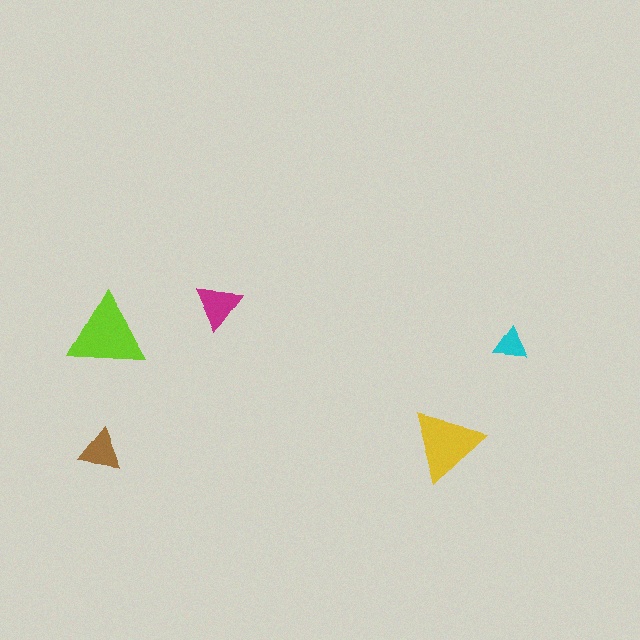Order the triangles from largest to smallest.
the lime one, the yellow one, the magenta one, the brown one, the cyan one.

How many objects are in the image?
There are 5 objects in the image.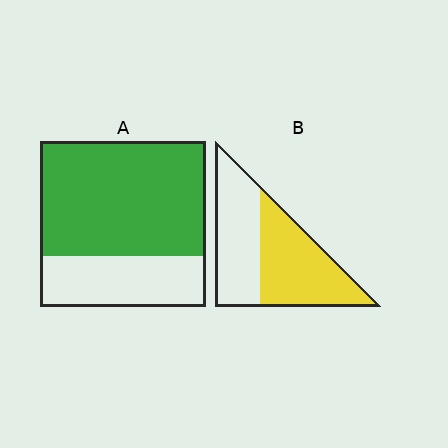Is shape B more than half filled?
Roughly half.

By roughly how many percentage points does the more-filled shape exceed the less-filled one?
By roughly 15 percentage points (A over B).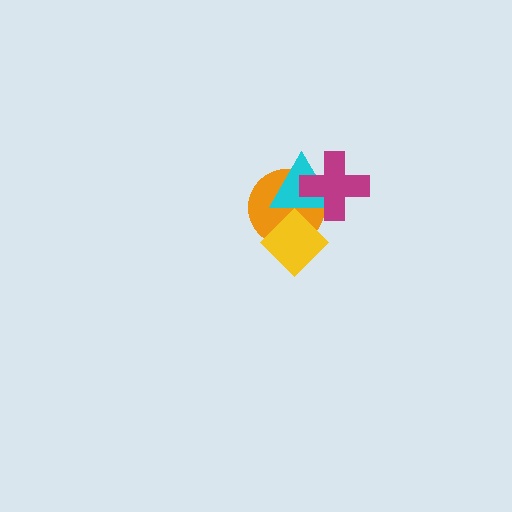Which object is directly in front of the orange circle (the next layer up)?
The cyan triangle is directly in front of the orange circle.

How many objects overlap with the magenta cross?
2 objects overlap with the magenta cross.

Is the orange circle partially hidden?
Yes, it is partially covered by another shape.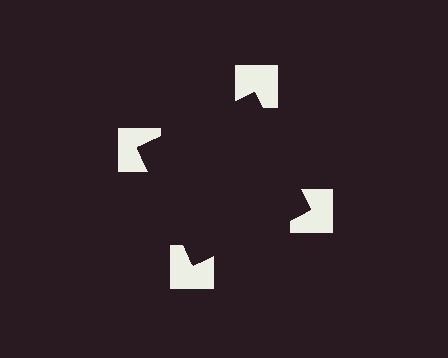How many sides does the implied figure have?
4 sides.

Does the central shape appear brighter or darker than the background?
It typically appears slightly darker than the background, even though no actual brightness change is drawn.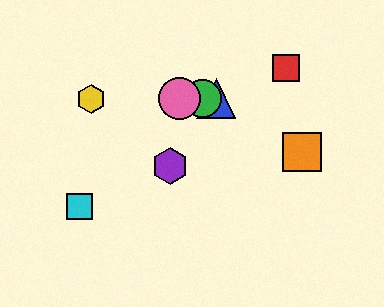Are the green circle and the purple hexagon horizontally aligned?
No, the green circle is at y≈99 and the purple hexagon is at y≈166.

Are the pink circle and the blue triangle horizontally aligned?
Yes, both are at y≈99.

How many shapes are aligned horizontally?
4 shapes (the blue triangle, the green circle, the yellow hexagon, the pink circle) are aligned horizontally.